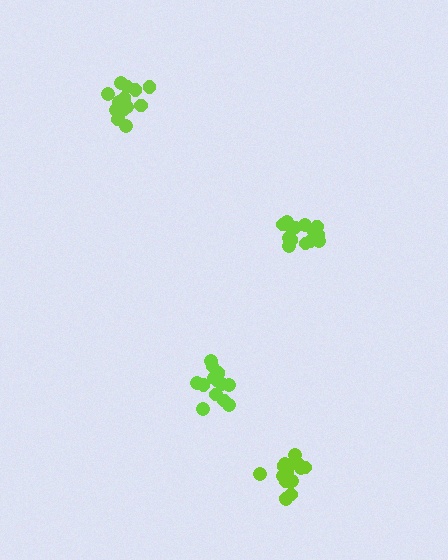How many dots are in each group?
Group 1: 13 dots, Group 2: 17 dots, Group 3: 14 dots, Group 4: 14 dots (58 total).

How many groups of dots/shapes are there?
There are 4 groups.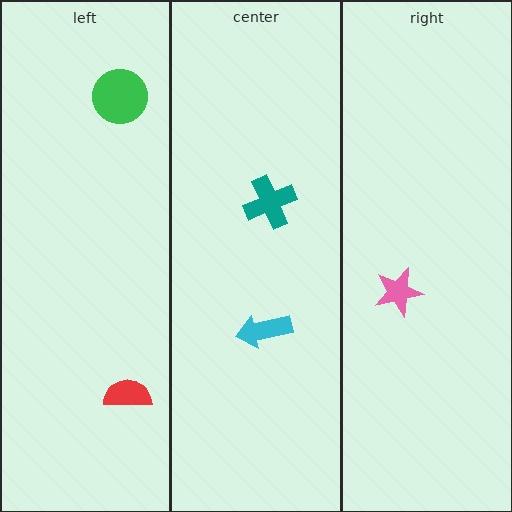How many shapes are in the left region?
2.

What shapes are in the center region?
The cyan arrow, the teal cross.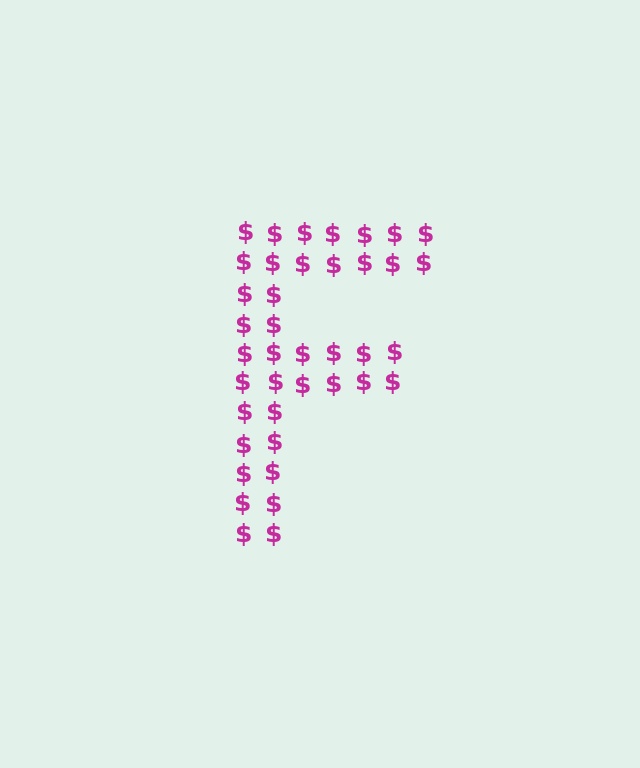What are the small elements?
The small elements are dollar signs.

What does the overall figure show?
The overall figure shows the letter F.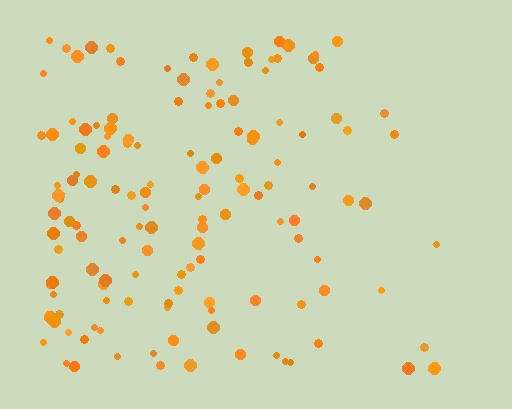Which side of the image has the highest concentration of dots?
The left.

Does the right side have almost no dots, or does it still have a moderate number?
Still a moderate number, just noticeably fewer than the left.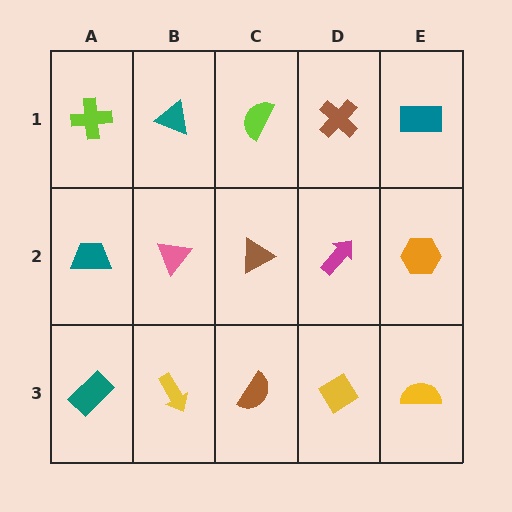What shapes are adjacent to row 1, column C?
A brown triangle (row 2, column C), a teal triangle (row 1, column B), a brown cross (row 1, column D).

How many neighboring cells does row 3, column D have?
3.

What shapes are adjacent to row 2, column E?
A teal rectangle (row 1, column E), a yellow semicircle (row 3, column E), a magenta arrow (row 2, column D).